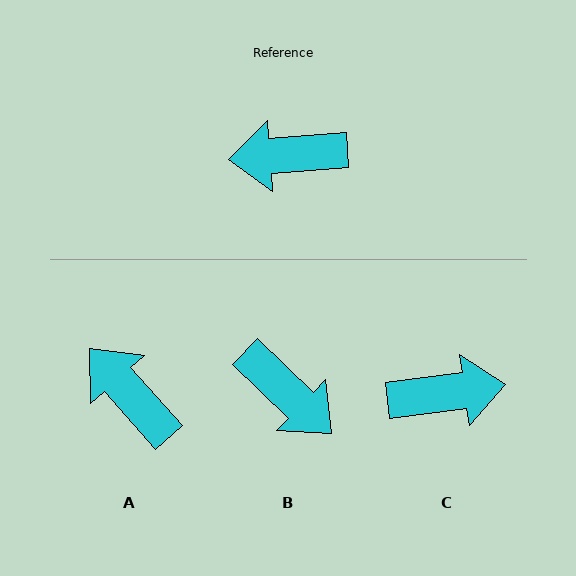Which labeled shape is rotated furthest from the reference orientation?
C, about 177 degrees away.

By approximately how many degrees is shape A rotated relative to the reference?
Approximately 53 degrees clockwise.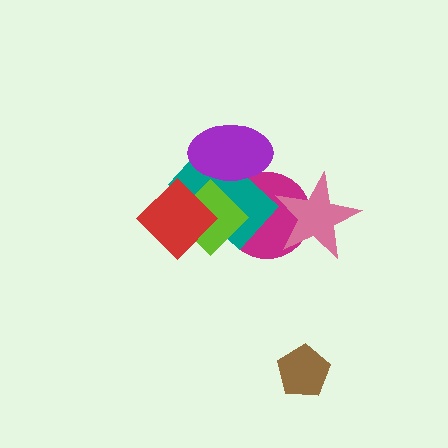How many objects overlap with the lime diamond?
4 objects overlap with the lime diamond.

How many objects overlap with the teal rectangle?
4 objects overlap with the teal rectangle.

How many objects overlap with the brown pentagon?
0 objects overlap with the brown pentagon.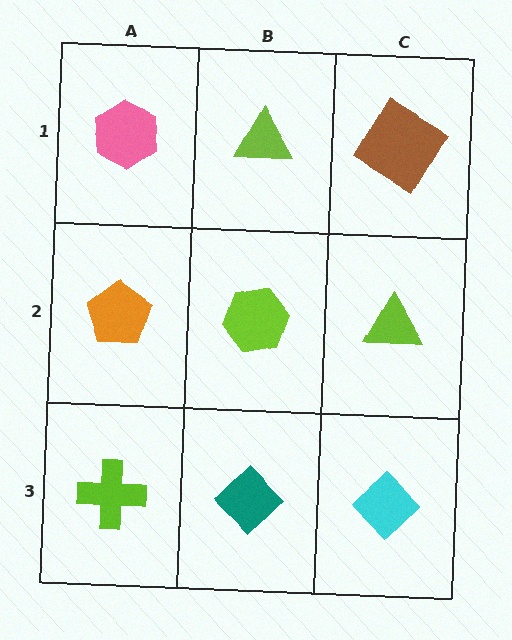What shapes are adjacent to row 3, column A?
An orange pentagon (row 2, column A), a teal diamond (row 3, column B).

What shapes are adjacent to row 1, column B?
A lime hexagon (row 2, column B), a pink hexagon (row 1, column A), a brown diamond (row 1, column C).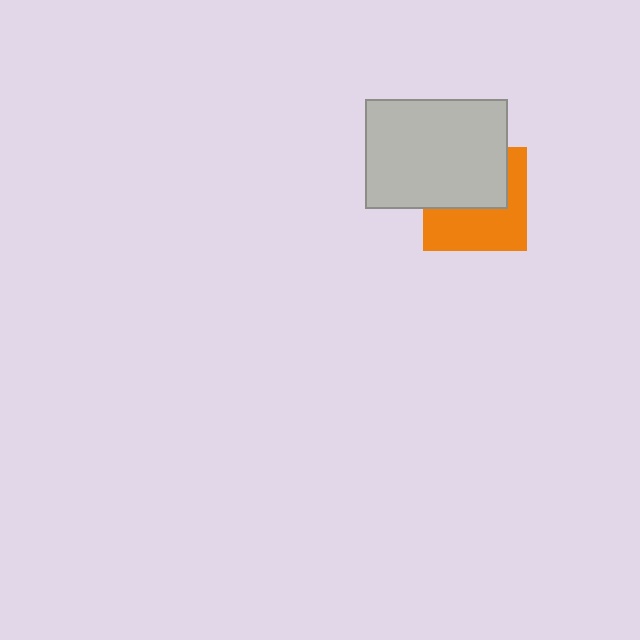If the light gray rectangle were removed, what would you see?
You would see the complete orange square.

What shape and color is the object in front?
The object in front is a light gray rectangle.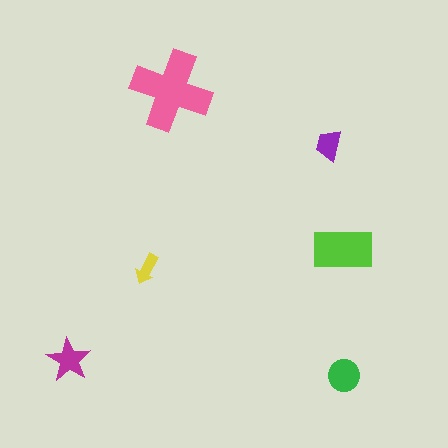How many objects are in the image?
There are 6 objects in the image.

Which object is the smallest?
The yellow arrow.